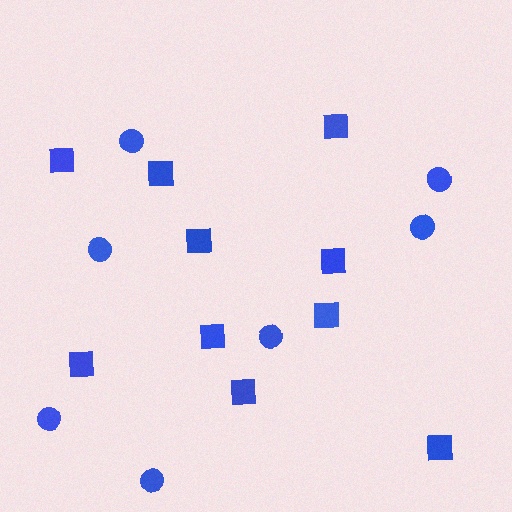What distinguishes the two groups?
There are 2 groups: one group of circles (7) and one group of squares (10).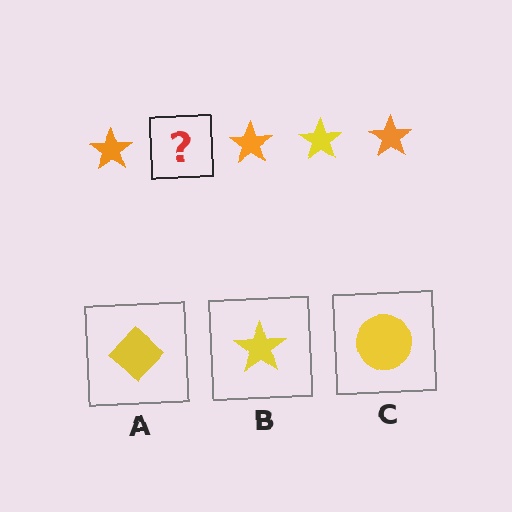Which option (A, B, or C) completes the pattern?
B.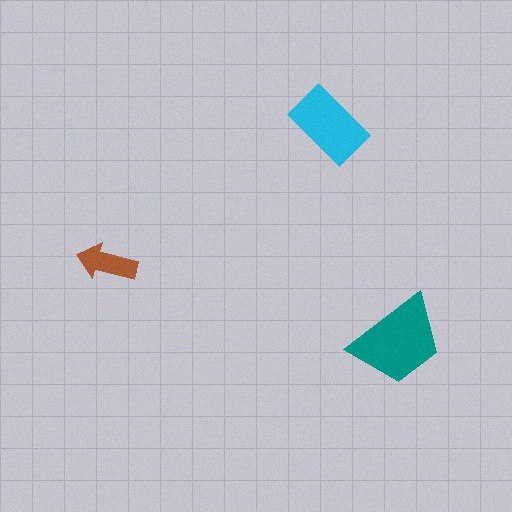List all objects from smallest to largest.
The brown arrow, the cyan rectangle, the teal trapezoid.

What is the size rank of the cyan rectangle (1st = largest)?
2nd.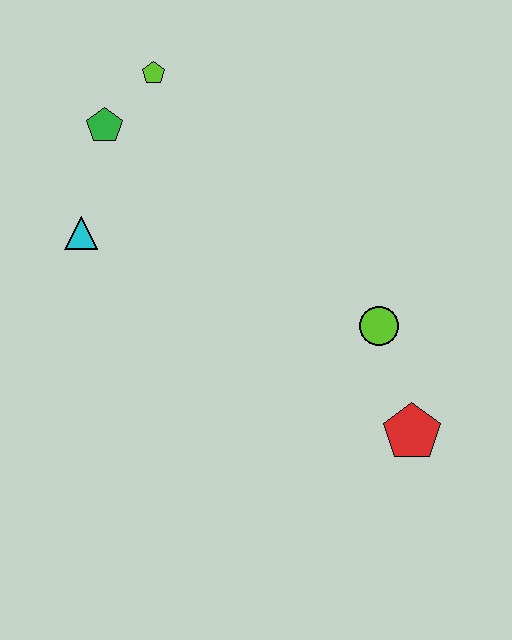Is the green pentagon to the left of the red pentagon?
Yes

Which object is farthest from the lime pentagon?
The red pentagon is farthest from the lime pentagon.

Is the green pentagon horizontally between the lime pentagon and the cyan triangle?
Yes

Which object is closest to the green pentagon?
The lime pentagon is closest to the green pentagon.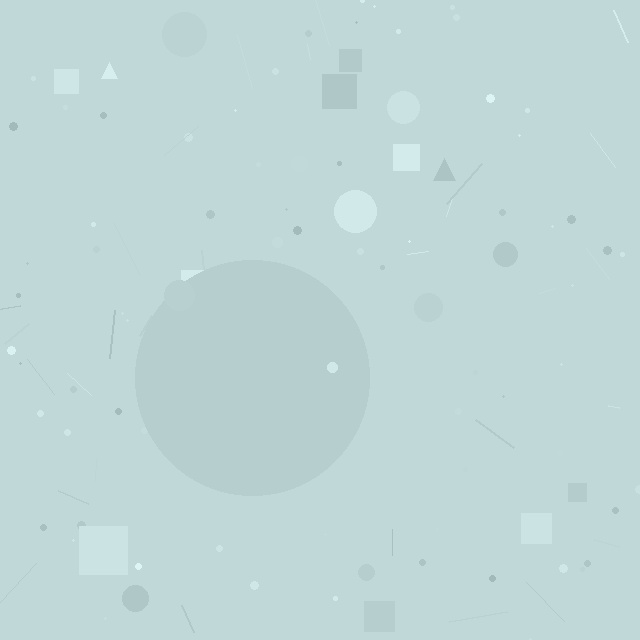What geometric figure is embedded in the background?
A circle is embedded in the background.